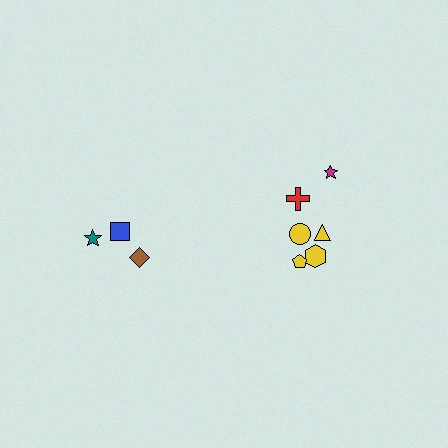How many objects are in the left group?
There are 3 objects.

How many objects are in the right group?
There are 6 objects.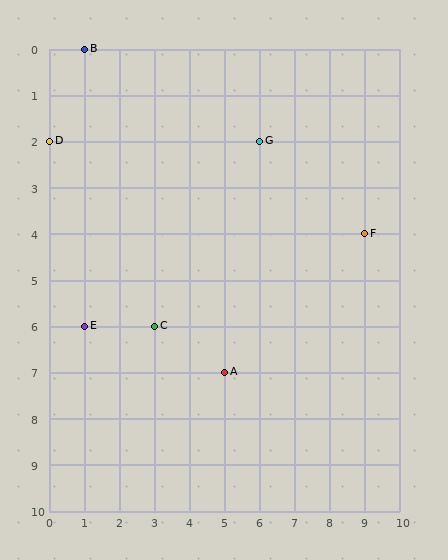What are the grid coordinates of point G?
Point G is at grid coordinates (6, 2).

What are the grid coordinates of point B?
Point B is at grid coordinates (1, 0).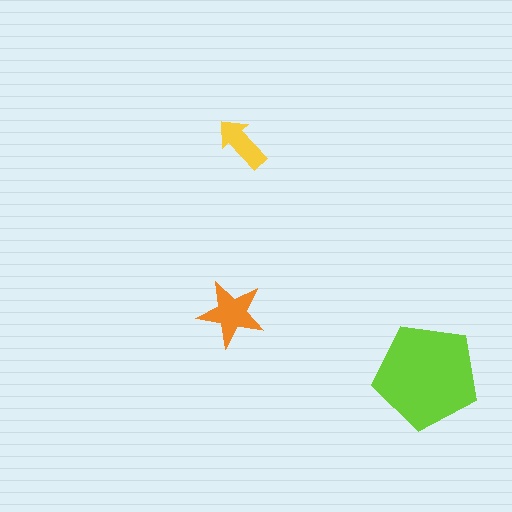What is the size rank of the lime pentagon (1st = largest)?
1st.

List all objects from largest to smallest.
The lime pentagon, the orange star, the yellow arrow.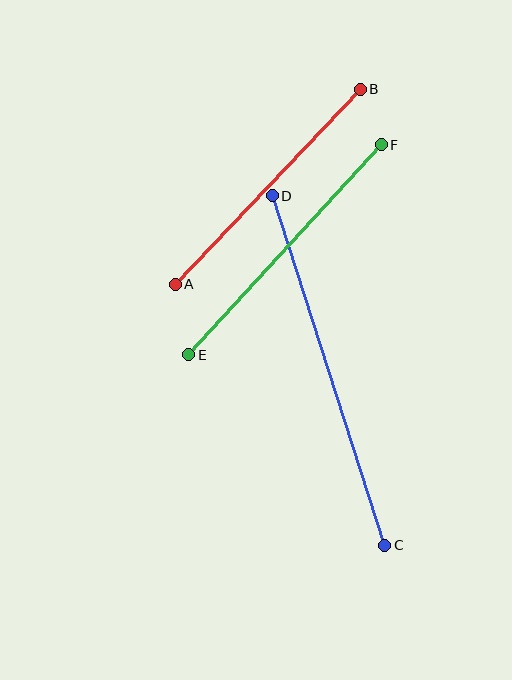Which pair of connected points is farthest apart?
Points C and D are farthest apart.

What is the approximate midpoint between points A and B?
The midpoint is at approximately (268, 187) pixels.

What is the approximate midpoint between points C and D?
The midpoint is at approximately (328, 371) pixels.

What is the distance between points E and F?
The distance is approximately 285 pixels.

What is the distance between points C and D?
The distance is approximately 367 pixels.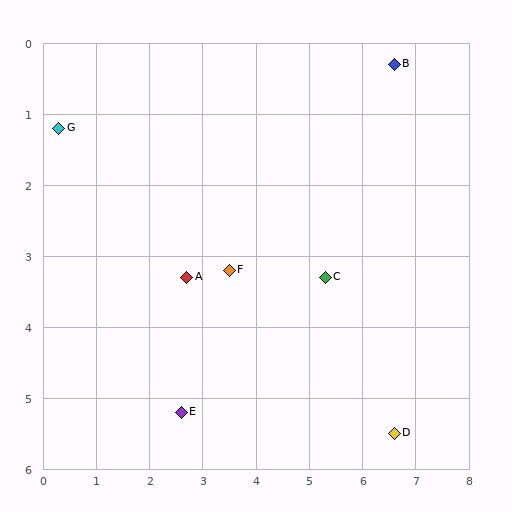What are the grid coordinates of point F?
Point F is at approximately (3.5, 3.2).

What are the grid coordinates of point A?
Point A is at approximately (2.7, 3.3).